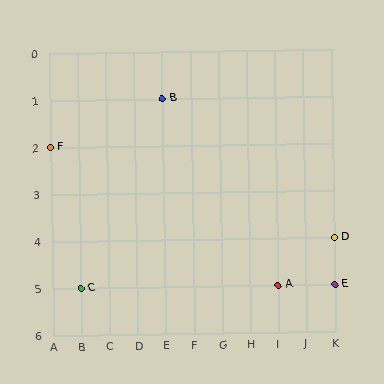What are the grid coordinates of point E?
Point E is at grid coordinates (K, 5).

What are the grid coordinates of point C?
Point C is at grid coordinates (B, 5).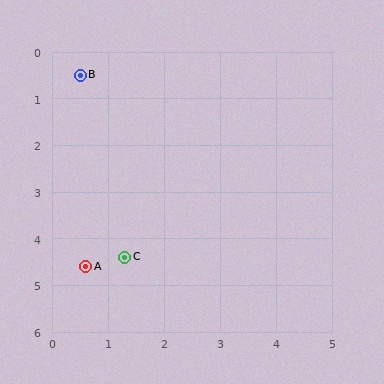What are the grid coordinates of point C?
Point C is at approximately (1.3, 4.4).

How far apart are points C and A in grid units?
Points C and A are about 0.7 grid units apart.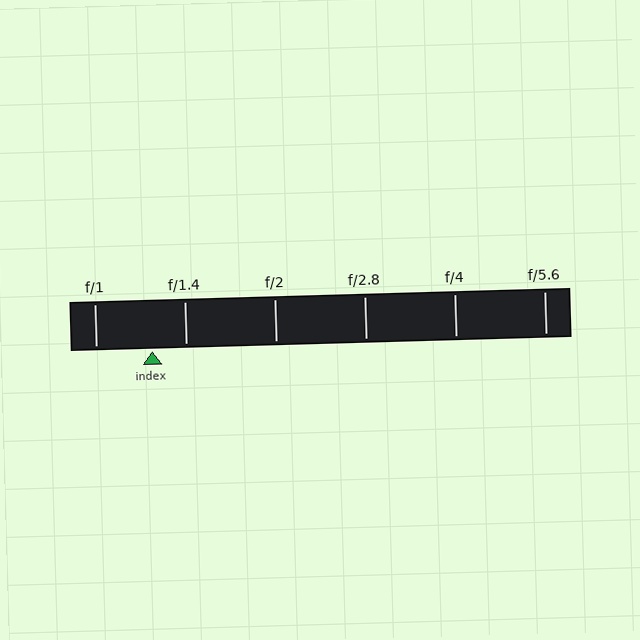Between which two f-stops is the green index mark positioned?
The index mark is between f/1 and f/1.4.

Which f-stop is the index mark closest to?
The index mark is closest to f/1.4.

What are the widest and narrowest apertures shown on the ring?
The widest aperture shown is f/1 and the narrowest is f/5.6.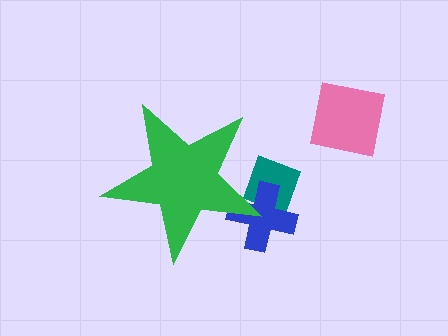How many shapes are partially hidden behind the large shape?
2 shapes are partially hidden.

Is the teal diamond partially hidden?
Yes, the teal diamond is partially hidden behind the green star.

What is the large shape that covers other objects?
A green star.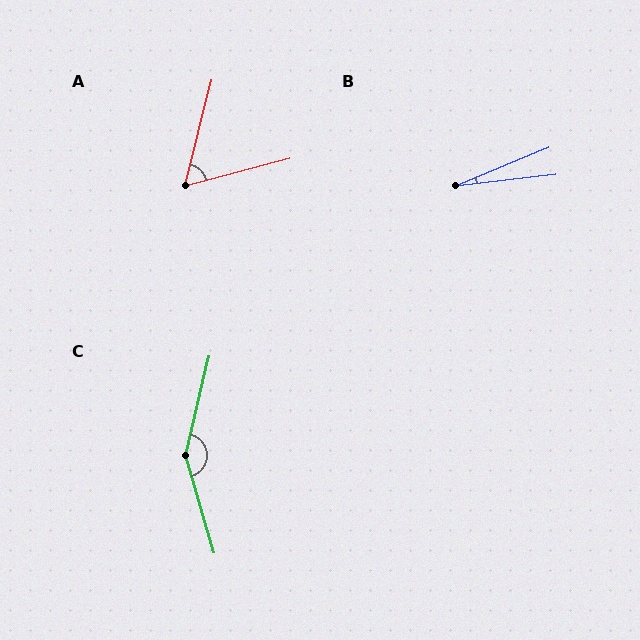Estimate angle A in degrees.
Approximately 61 degrees.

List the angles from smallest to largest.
B (16°), A (61°), C (150°).